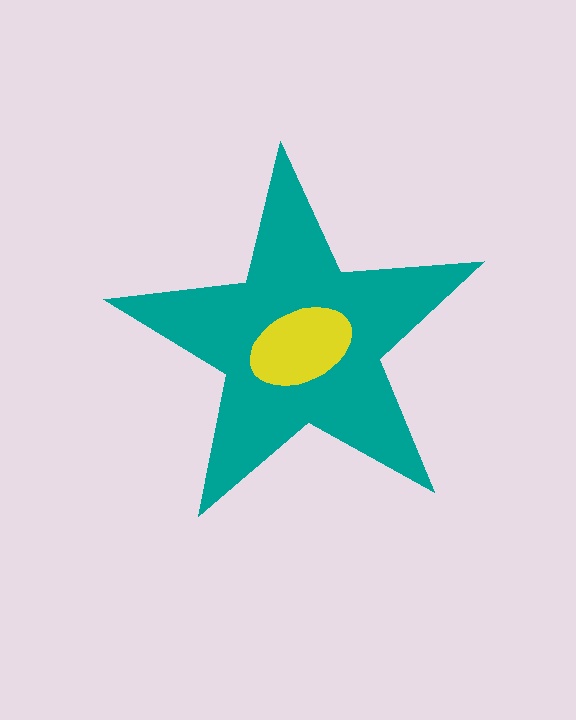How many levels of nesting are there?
2.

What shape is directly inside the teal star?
The yellow ellipse.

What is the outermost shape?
The teal star.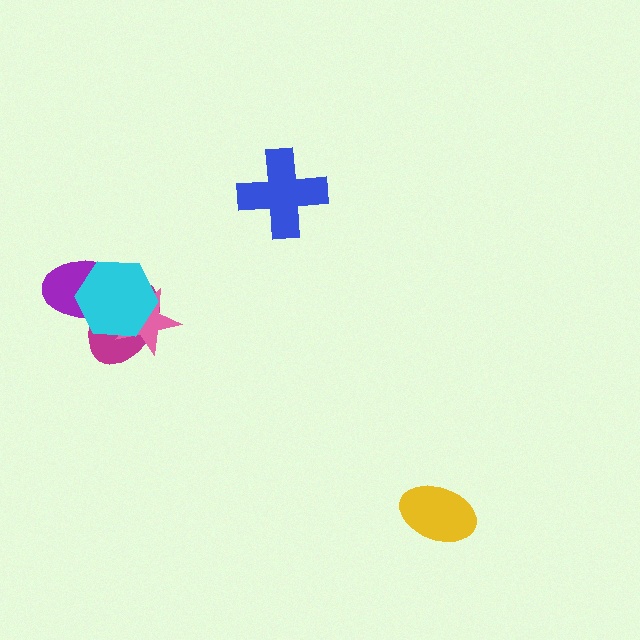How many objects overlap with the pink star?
3 objects overlap with the pink star.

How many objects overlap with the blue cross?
0 objects overlap with the blue cross.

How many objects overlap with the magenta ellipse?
3 objects overlap with the magenta ellipse.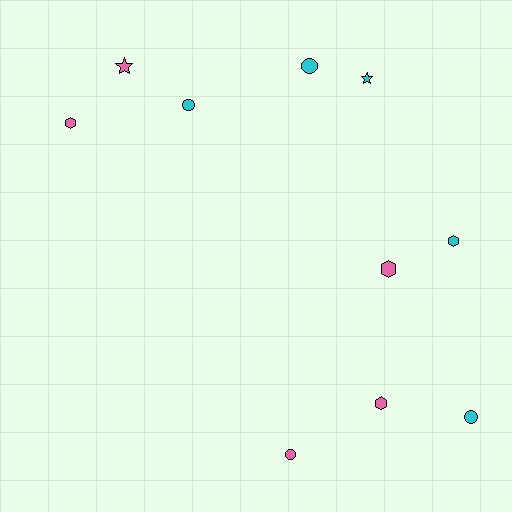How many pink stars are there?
There is 1 pink star.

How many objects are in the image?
There are 10 objects.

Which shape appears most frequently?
Hexagon, with 4 objects.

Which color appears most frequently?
Cyan, with 5 objects.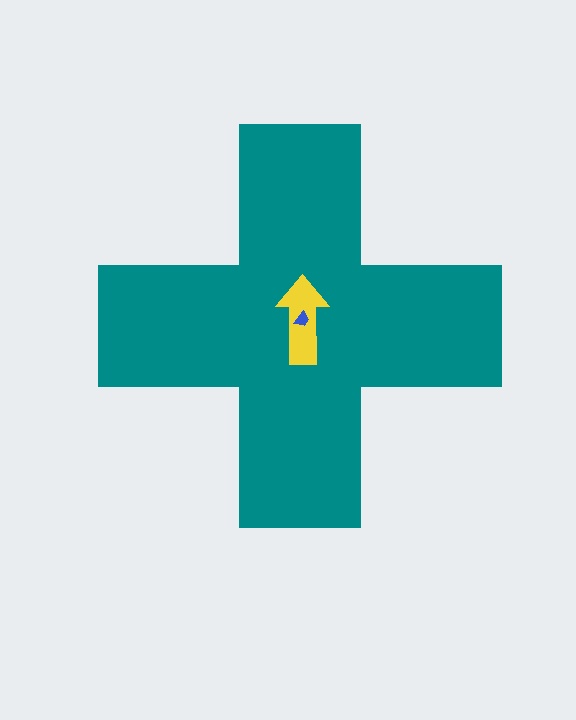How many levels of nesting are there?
3.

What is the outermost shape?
The teal cross.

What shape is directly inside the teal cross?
The yellow arrow.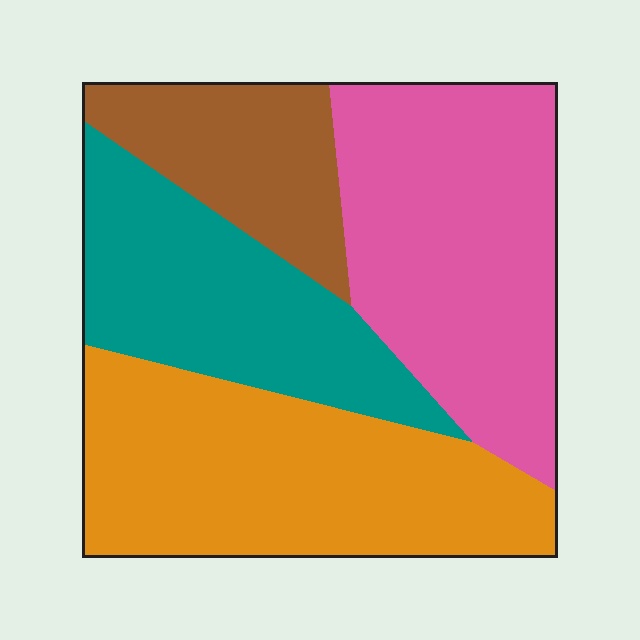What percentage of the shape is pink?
Pink takes up between a quarter and a half of the shape.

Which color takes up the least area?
Brown, at roughly 15%.